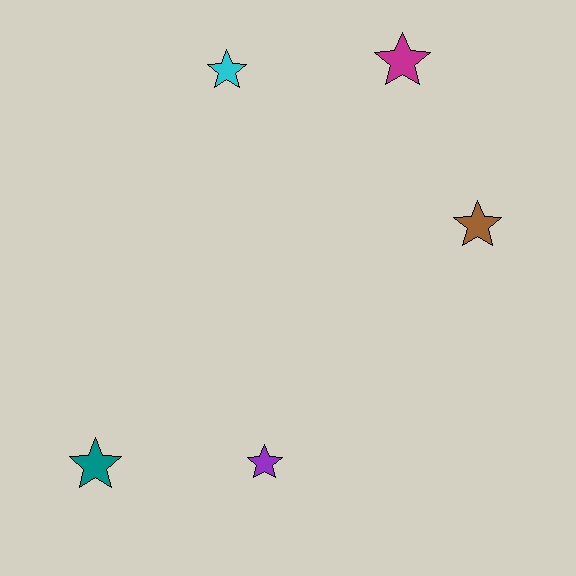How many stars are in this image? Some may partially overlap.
There are 5 stars.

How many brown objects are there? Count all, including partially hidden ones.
There is 1 brown object.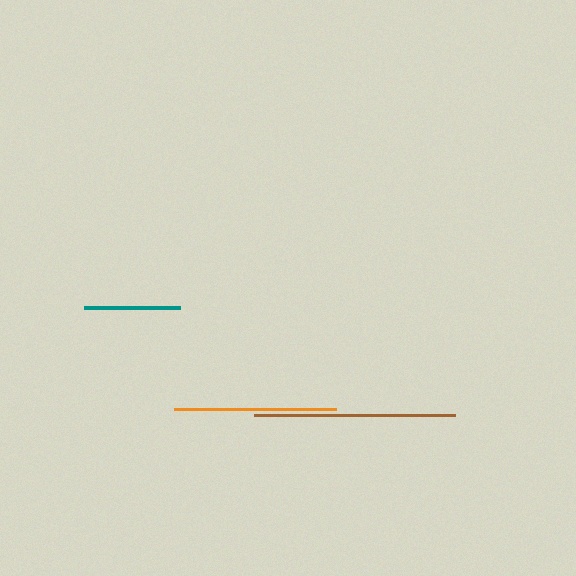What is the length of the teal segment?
The teal segment is approximately 97 pixels long.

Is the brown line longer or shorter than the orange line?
The brown line is longer than the orange line.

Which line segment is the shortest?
The teal line is the shortest at approximately 97 pixels.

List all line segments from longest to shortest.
From longest to shortest: brown, orange, teal.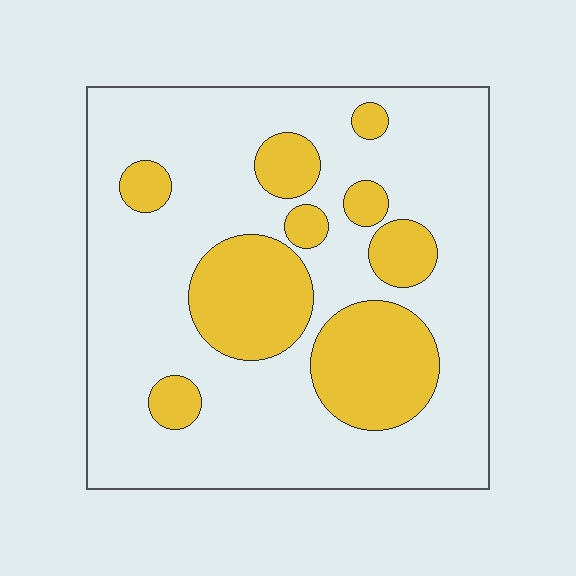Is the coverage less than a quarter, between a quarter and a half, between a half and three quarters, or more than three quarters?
Between a quarter and a half.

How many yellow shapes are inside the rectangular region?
9.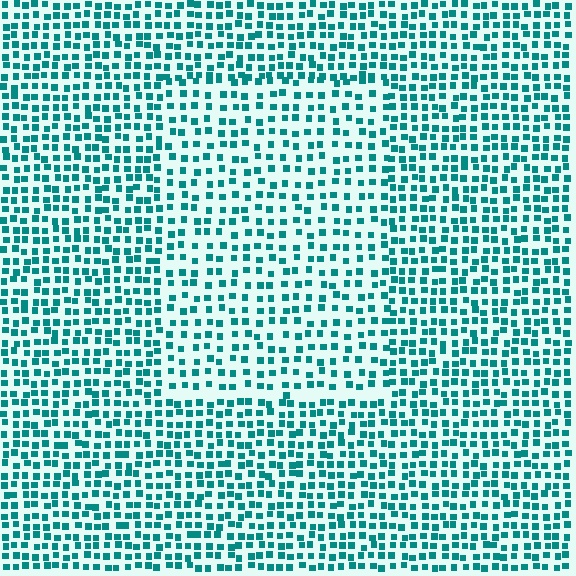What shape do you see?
I see a rectangle.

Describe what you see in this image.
The image contains small teal elements arranged at two different densities. A rectangle-shaped region is visible where the elements are less densely packed than the surrounding area.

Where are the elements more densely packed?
The elements are more densely packed outside the rectangle boundary.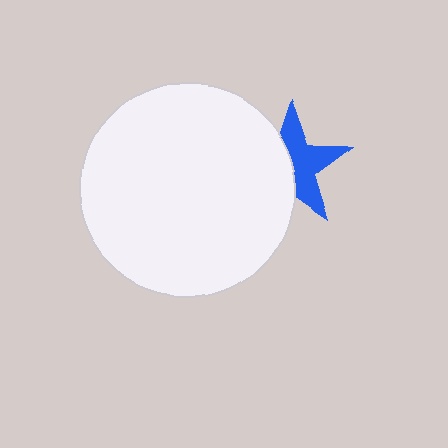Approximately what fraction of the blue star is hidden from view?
Roughly 47% of the blue star is hidden behind the white circle.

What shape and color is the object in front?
The object in front is a white circle.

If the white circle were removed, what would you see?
You would see the complete blue star.